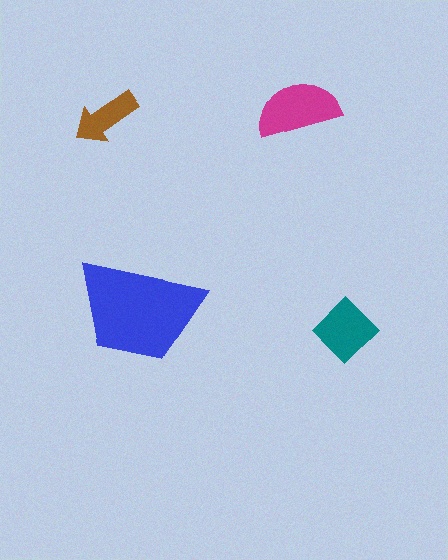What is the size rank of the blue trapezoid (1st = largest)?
1st.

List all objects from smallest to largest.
The brown arrow, the teal diamond, the magenta semicircle, the blue trapezoid.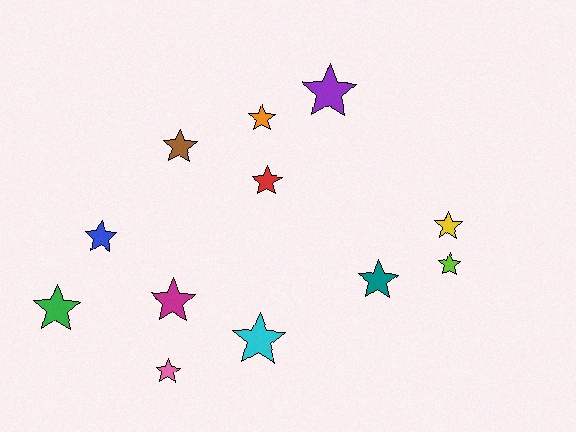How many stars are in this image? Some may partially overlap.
There are 12 stars.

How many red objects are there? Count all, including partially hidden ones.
There is 1 red object.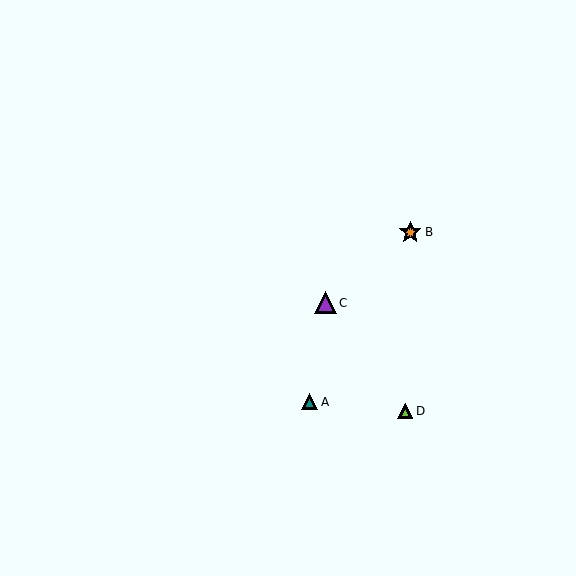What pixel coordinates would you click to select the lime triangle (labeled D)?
Click at (405, 411) to select the lime triangle D.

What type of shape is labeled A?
Shape A is a teal triangle.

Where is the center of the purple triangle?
The center of the purple triangle is at (325, 303).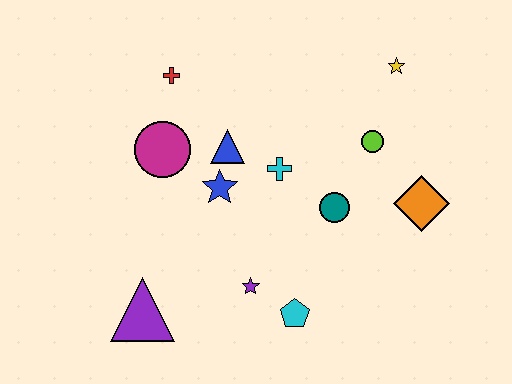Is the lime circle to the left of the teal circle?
No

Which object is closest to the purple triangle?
The purple star is closest to the purple triangle.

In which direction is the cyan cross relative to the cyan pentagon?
The cyan cross is above the cyan pentagon.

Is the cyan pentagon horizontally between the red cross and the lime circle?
Yes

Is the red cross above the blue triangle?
Yes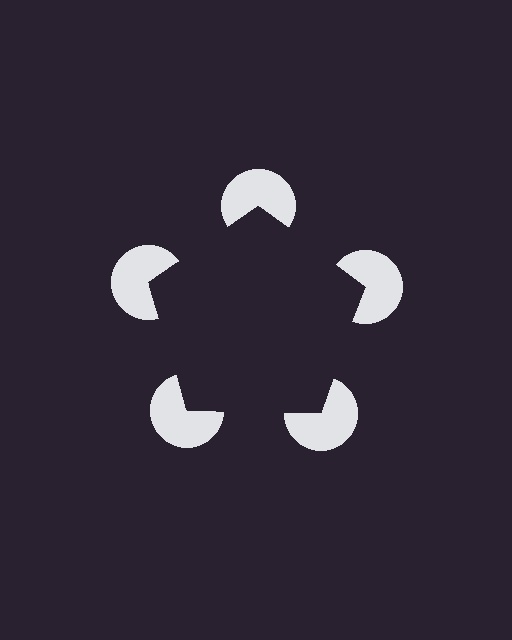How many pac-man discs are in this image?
There are 5 — one at each vertex of the illusory pentagon.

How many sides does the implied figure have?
5 sides.